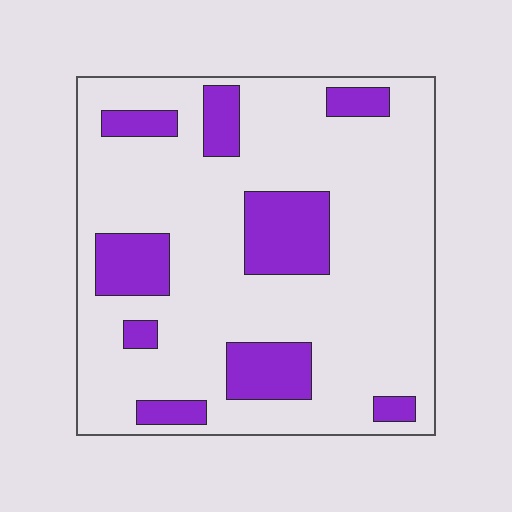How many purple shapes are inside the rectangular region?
9.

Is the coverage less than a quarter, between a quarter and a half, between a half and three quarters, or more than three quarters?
Less than a quarter.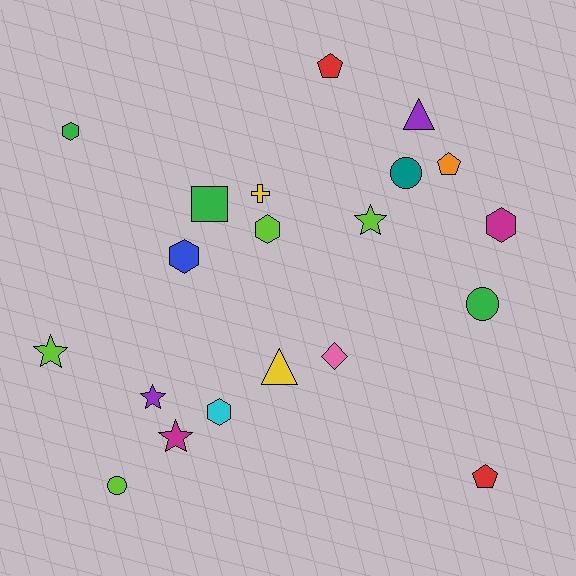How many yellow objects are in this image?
There are 2 yellow objects.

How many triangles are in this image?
There are 2 triangles.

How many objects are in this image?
There are 20 objects.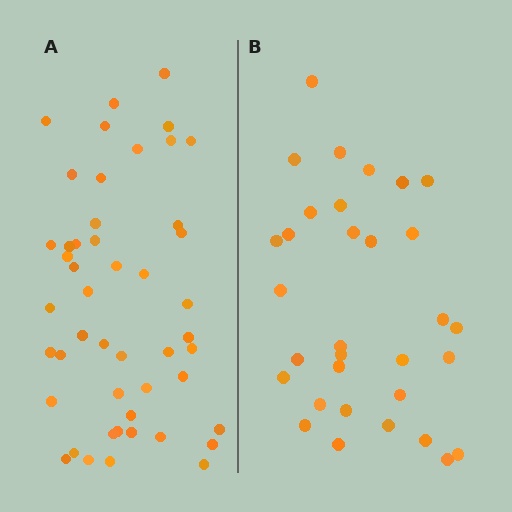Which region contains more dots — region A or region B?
Region A (the left region) has more dots.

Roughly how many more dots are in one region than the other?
Region A has approximately 15 more dots than region B.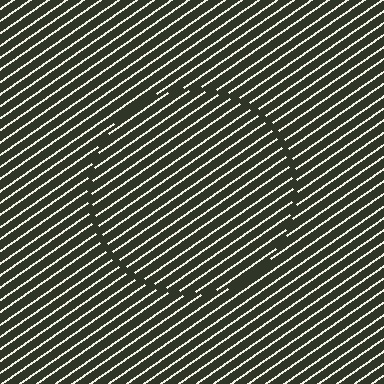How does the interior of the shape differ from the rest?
The interior of the shape contains the same grating, shifted by half a period — the contour is defined by the phase discontinuity where line-ends from the inner and outer gratings abut.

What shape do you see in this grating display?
An illusory circle. The interior of the shape contains the same grating, shifted by half a period — the contour is defined by the phase discontinuity where line-ends from the inner and outer gratings abut.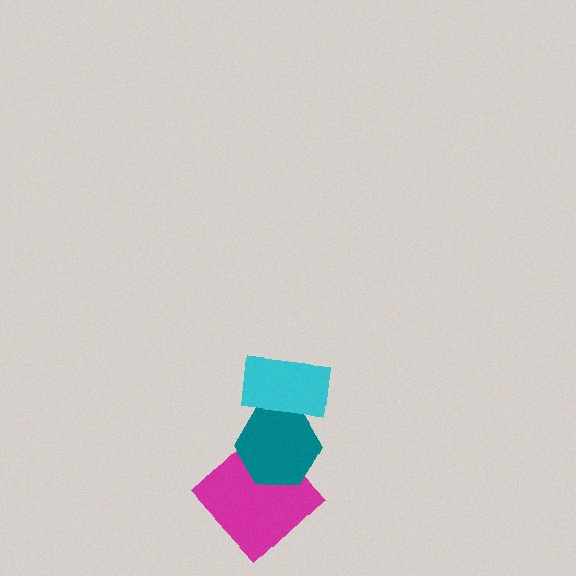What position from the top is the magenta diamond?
The magenta diamond is 3rd from the top.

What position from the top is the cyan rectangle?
The cyan rectangle is 1st from the top.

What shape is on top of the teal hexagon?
The cyan rectangle is on top of the teal hexagon.